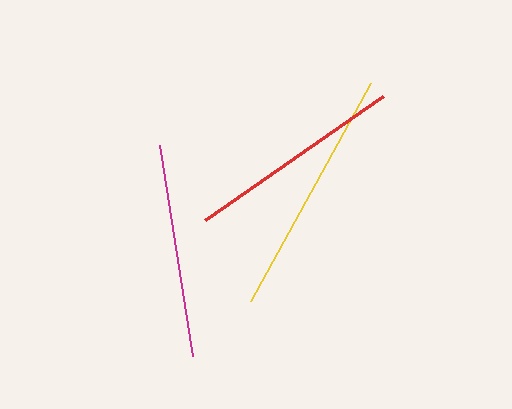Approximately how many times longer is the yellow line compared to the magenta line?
The yellow line is approximately 1.2 times the length of the magenta line.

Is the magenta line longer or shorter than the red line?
The red line is longer than the magenta line.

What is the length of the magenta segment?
The magenta segment is approximately 213 pixels long.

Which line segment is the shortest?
The magenta line is the shortest at approximately 213 pixels.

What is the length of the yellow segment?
The yellow segment is approximately 248 pixels long.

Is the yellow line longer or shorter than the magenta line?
The yellow line is longer than the magenta line.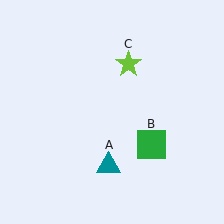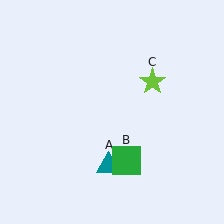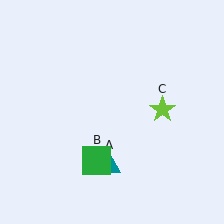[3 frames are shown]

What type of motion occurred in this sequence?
The green square (object B), lime star (object C) rotated clockwise around the center of the scene.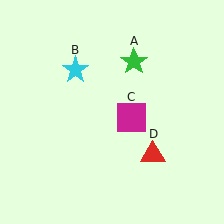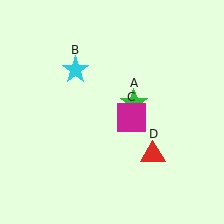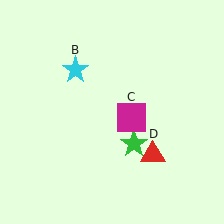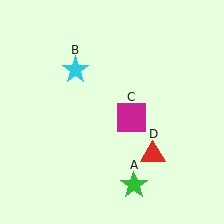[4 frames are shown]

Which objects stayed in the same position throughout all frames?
Cyan star (object B) and magenta square (object C) and red triangle (object D) remained stationary.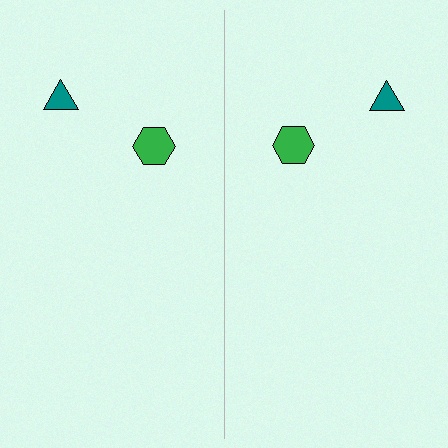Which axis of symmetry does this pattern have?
The pattern has a vertical axis of symmetry running through the center of the image.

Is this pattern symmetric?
Yes, this pattern has bilateral (reflection) symmetry.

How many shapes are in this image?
There are 4 shapes in this image.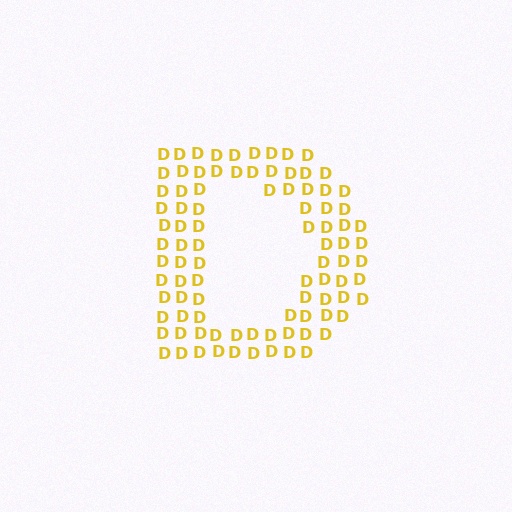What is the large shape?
The large shape is the letter D.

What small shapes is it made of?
It is made of small letter D's.